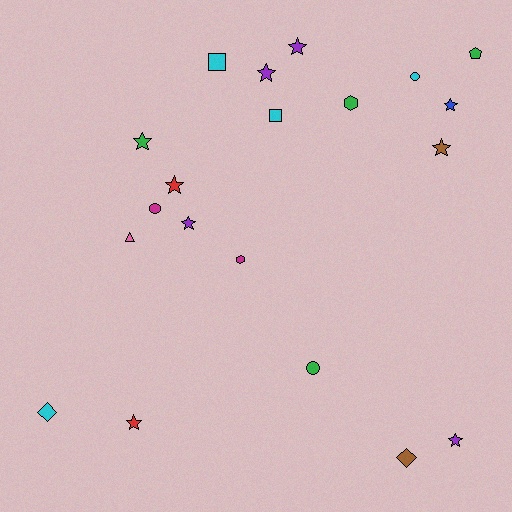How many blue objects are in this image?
There is 1 blue object.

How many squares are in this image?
There are 2 squares.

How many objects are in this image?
There are 20 objects.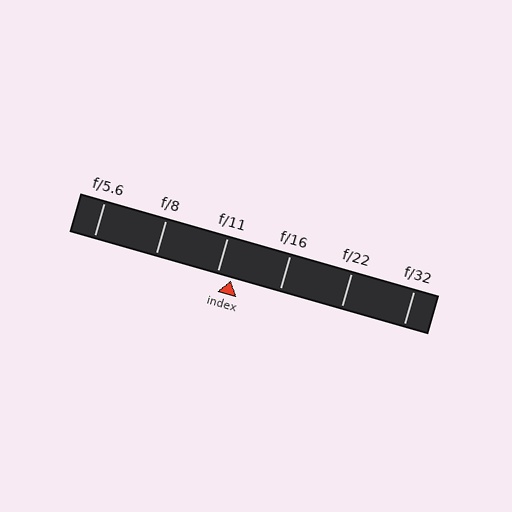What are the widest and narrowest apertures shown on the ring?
The widest aperture shown is f/5.6 and the narrowest is f/32.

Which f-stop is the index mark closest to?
The index mark is closest to f/11.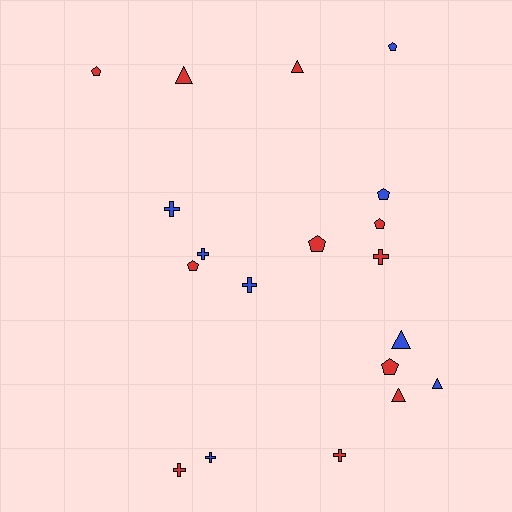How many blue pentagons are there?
There are 2 blue pentagons.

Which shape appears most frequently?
Pentagon, with 7 objects.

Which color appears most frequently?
Red, with 11 objects.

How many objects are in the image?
There are 19 objects.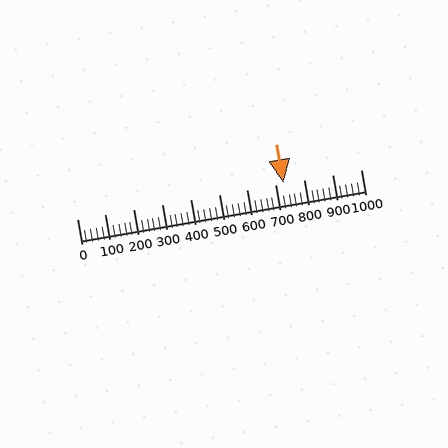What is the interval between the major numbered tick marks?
The major tick marks are spaced 100 units apart.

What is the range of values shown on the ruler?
The ruler shows values from 0 to 1000.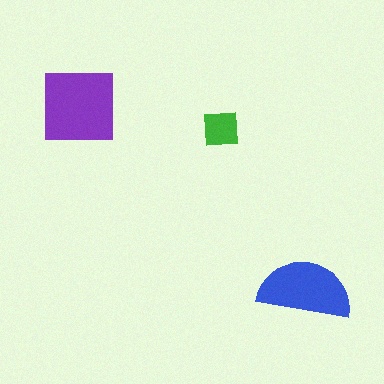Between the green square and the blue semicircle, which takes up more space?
The blue semicircle.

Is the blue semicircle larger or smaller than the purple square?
Smaller.